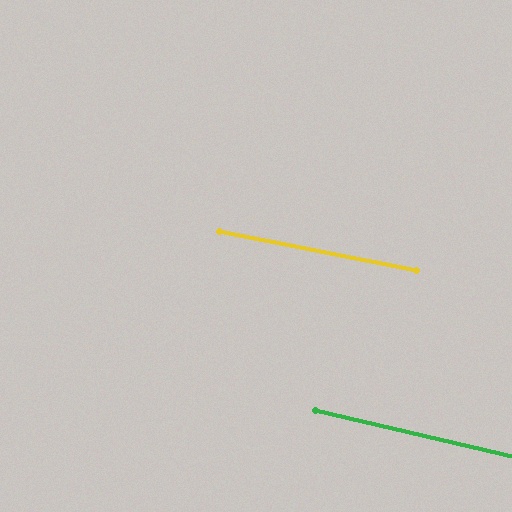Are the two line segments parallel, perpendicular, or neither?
Parallel — their directions differ by only 1.8°.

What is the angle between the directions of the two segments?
Approximately 2 degrees.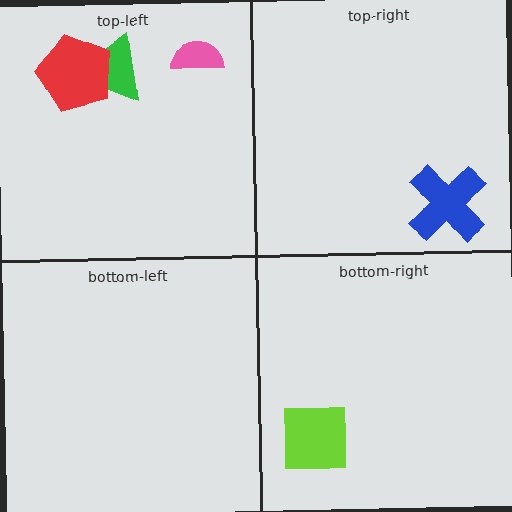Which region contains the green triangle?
The top-left region.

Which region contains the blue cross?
The top-right region.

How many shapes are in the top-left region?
3.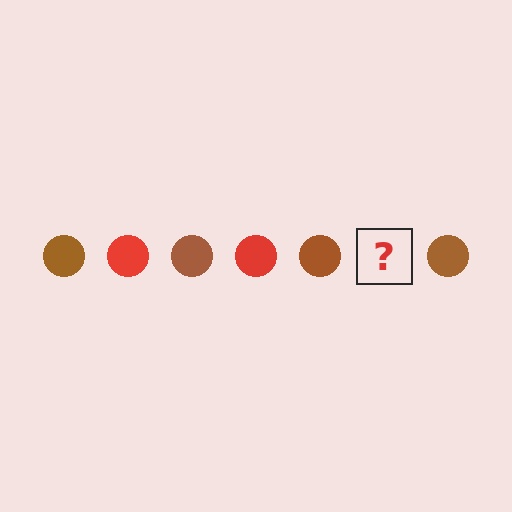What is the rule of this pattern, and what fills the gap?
The rule is that the pattern cycles through brown, red circles. The gap should be filled with a red circle.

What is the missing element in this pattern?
The missing element is a red circle.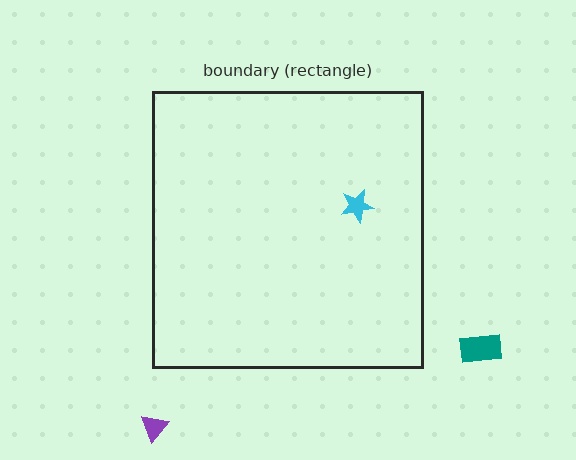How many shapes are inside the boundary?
1 inside, 2 outside.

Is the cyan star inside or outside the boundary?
Inside.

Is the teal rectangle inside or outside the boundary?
Outside.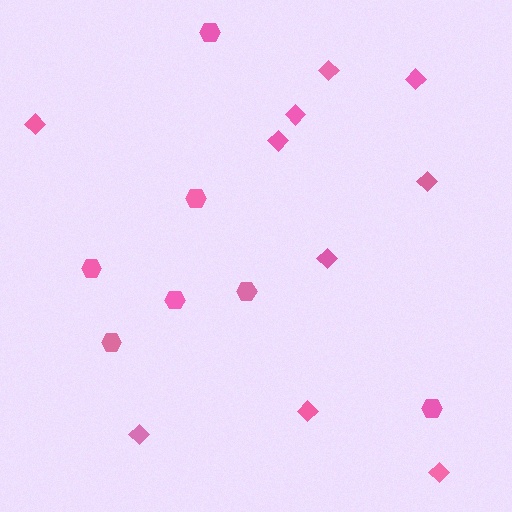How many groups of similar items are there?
There are 2 groups: one group of diamonds (10) and one group of hexagons (7).